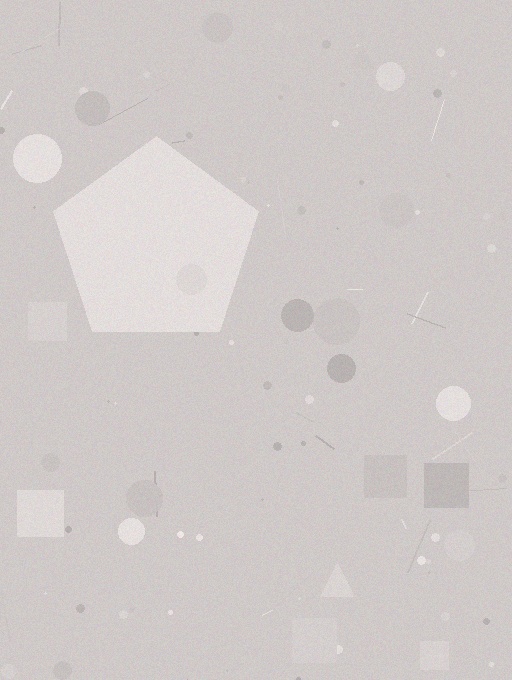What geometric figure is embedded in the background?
A pentagon is embedded in the background.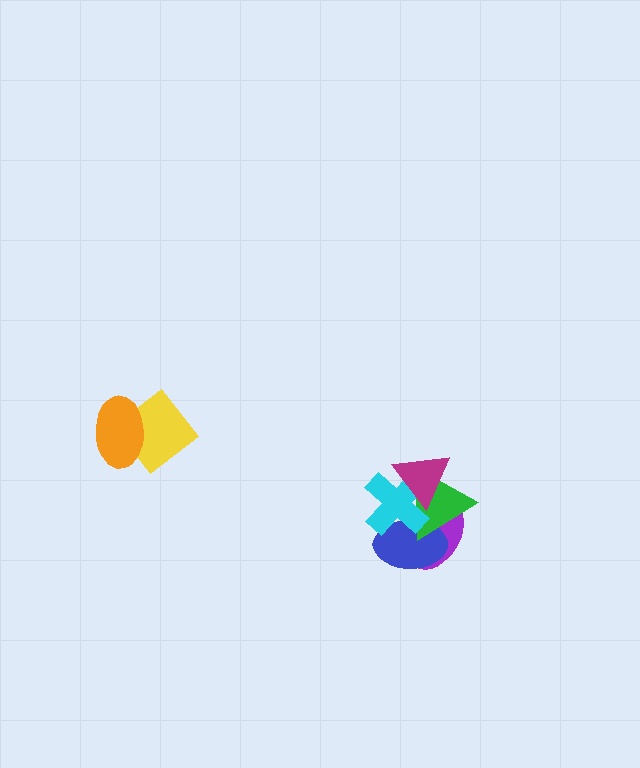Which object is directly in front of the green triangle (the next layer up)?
The cyan cross is directly in front of the green triangle.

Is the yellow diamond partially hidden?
Yes, it is partially covered by another shape.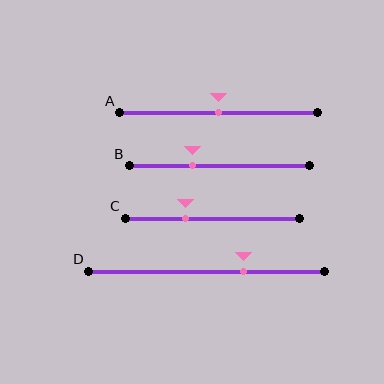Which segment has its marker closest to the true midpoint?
Segment A has its marker closest to the true midpoint.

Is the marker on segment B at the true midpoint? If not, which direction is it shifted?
No, the marker on segment B is shifted to the left by about 15% of the segment length.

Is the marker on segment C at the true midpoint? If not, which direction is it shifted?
No, the marker on segment C is shifted to the left by about 15% of the segment length.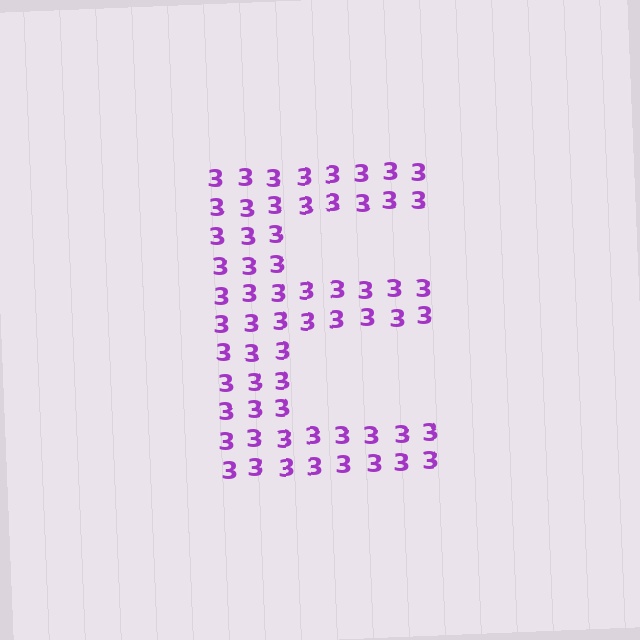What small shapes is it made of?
It is made of small digit 3's.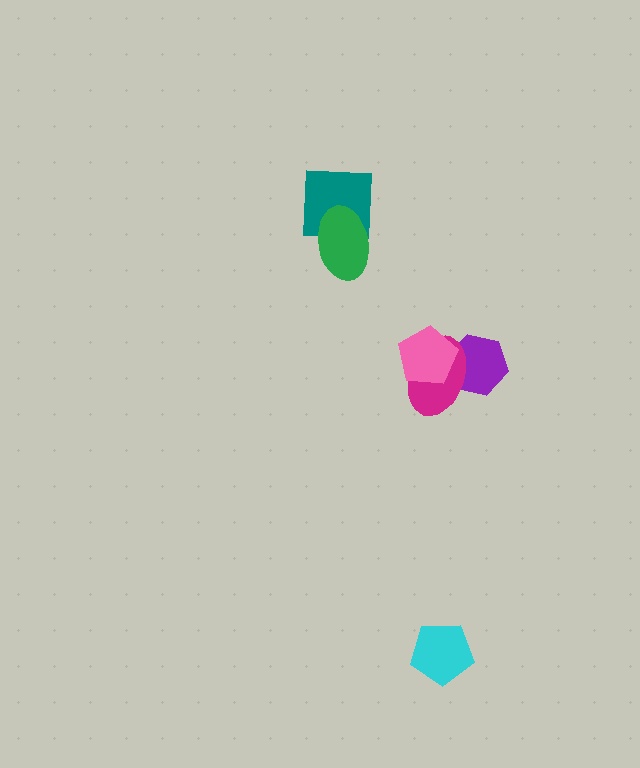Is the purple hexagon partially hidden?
Yes, it is partially covered by another shape.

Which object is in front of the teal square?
The green ellipse is in front of the teal square.